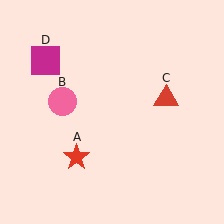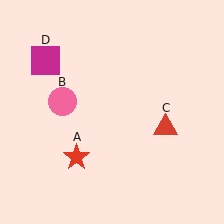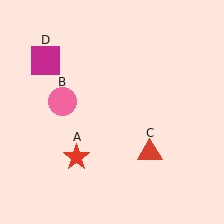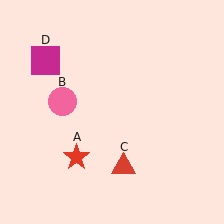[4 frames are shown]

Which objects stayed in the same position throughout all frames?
Red star (object A) and pink circle (object B) and magenta square (object D) remained stationary.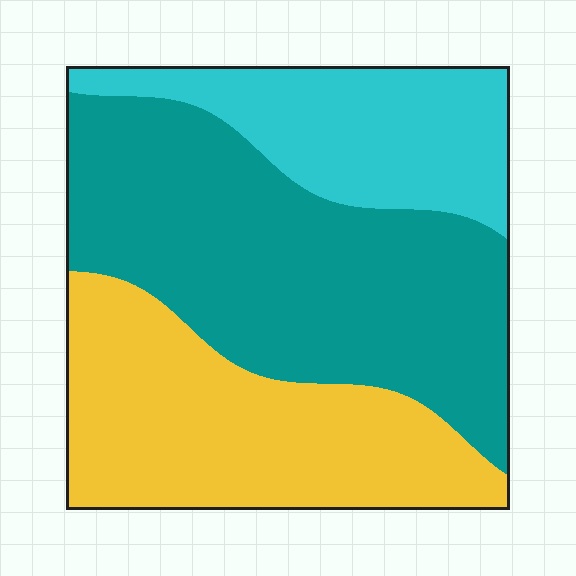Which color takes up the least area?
Cyan, at roughly 20%.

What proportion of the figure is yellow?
Yellow covers about 35% of the figure.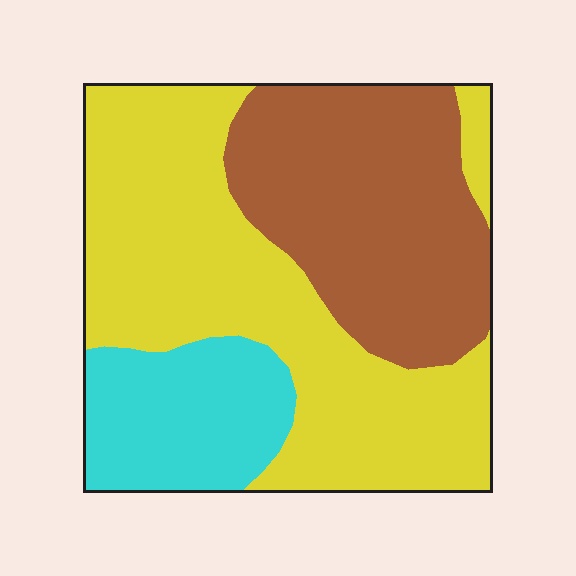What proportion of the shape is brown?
Brown takes up about one third (1/3) of the shape.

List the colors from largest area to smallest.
From largest to smallest: yellow, brown, cyan.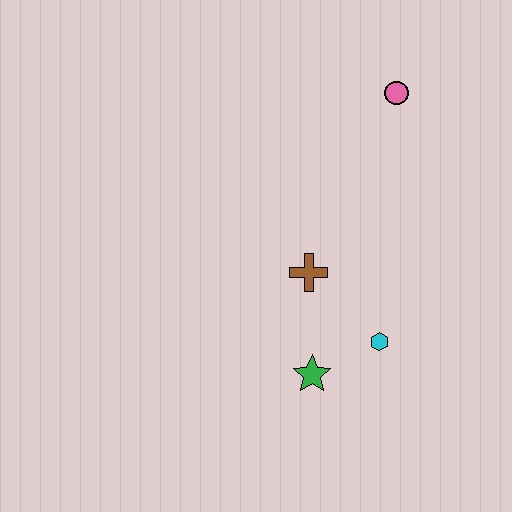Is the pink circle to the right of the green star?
Yes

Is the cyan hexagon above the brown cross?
No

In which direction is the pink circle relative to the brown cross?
The pink circle is above the brown cross.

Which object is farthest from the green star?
The pink circle is farthest from the green star.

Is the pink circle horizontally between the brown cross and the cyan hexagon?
No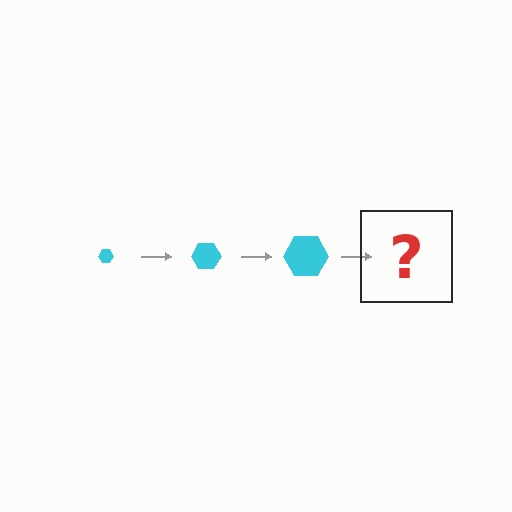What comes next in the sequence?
The next element should be a cyan hexagon, larger than the previous one.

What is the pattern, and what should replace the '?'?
The pattern is that the hexagon gets progressively larger each step. The '?' should be a cyan hexagon, larger than the previous one.